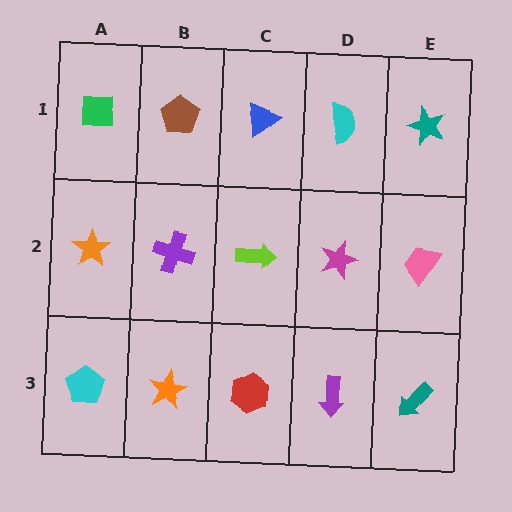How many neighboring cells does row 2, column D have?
4.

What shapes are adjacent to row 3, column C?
A lime arrow (row 2, column C), an orange star (row 3, column B), a purple arrow (row 3, column D).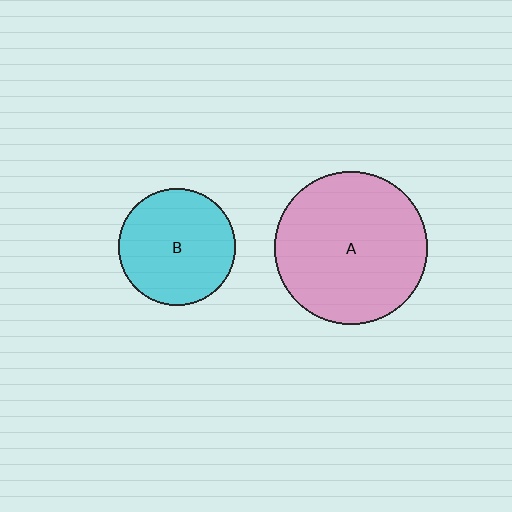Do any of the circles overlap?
No, none of the circles overlap.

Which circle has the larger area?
Circle A (pink).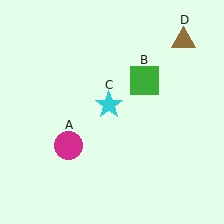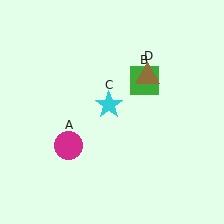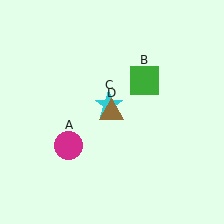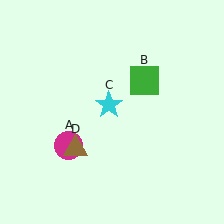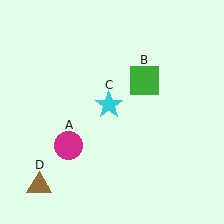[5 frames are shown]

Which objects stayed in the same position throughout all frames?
Magenta circle (object A) and green square (object B) and cyan star (object C) remained stationary.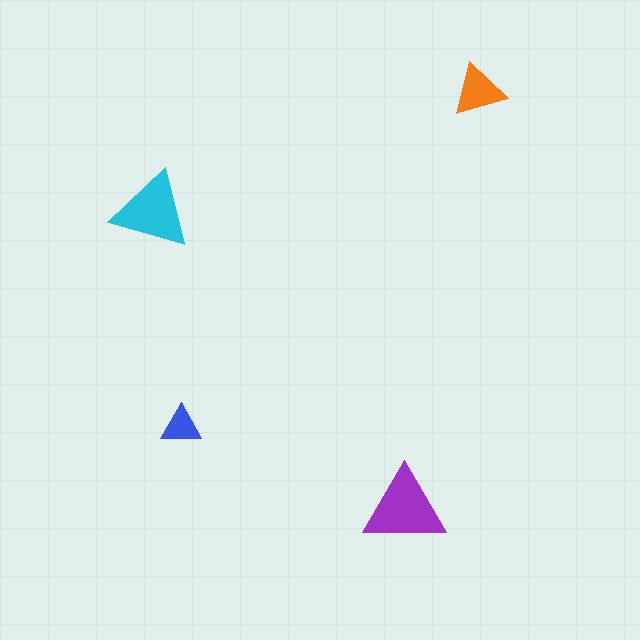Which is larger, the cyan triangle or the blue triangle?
The cyan one.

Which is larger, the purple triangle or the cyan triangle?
The purple one.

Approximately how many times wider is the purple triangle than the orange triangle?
About 1.5 times wider.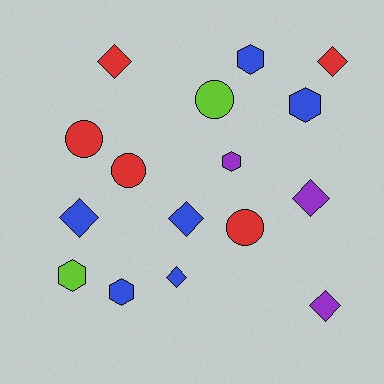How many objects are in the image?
There are 16 objects.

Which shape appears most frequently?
Diamond, with 7 objects.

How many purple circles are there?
There are no purple circles.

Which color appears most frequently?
Blue, with 6 objects.